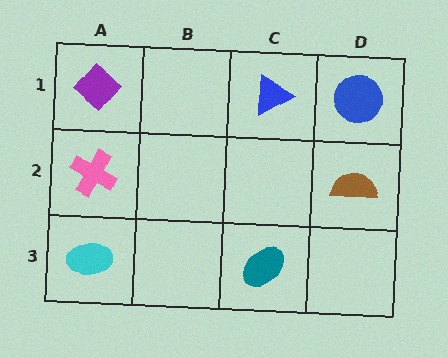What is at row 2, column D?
A brown semicircle.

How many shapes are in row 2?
2 shapes.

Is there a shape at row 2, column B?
No, that cell is empty.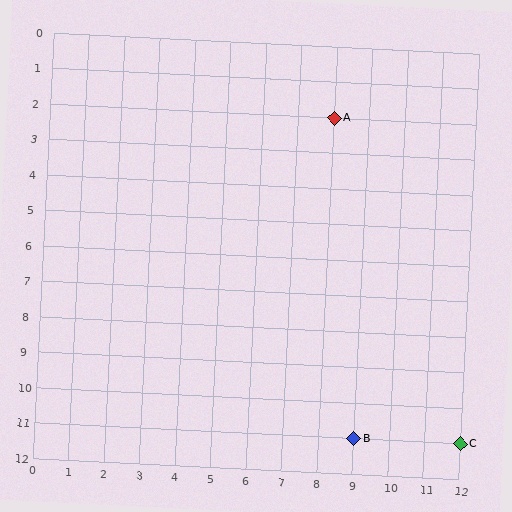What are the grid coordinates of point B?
Point B is at grid coordinates (9, 11).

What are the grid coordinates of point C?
Point C is at grid coordinates (12, 11).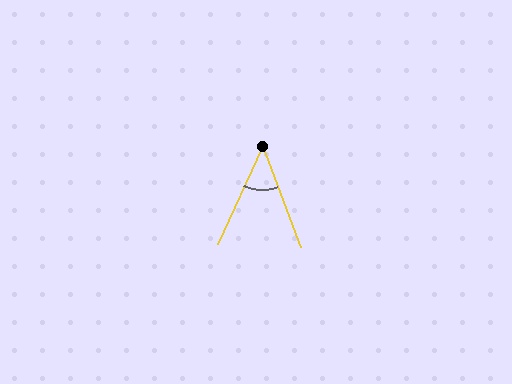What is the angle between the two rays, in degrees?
Approximately 45 degrees.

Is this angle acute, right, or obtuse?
It is acute.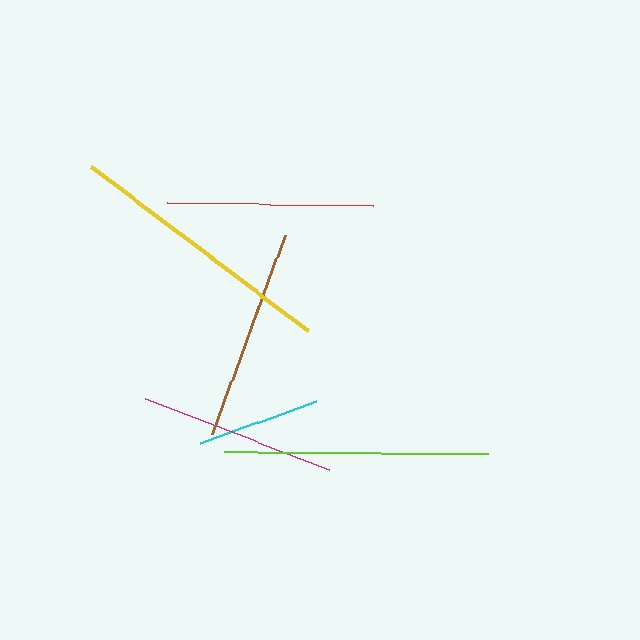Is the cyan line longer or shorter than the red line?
The red line is longer than the cyan line.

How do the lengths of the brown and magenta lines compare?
The brown and magenta lines are approximately the same length.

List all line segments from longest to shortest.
From longest to shortest: yellow, lime, brown, red, magenta, cyan.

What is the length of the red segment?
The red segment is approximately 207 pixels long.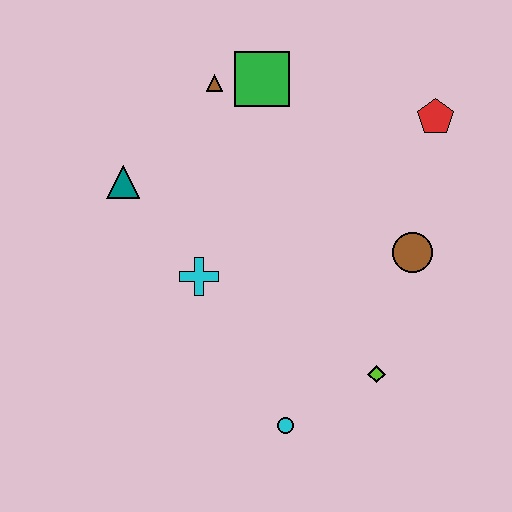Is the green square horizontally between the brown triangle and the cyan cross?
No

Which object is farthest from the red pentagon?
The cyan circle is farthest from the red pentagon.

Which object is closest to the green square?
The brown triangle is closest to the green square.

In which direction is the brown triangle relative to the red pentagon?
The brown triangle is to the left of the red pentagon.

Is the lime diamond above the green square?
No